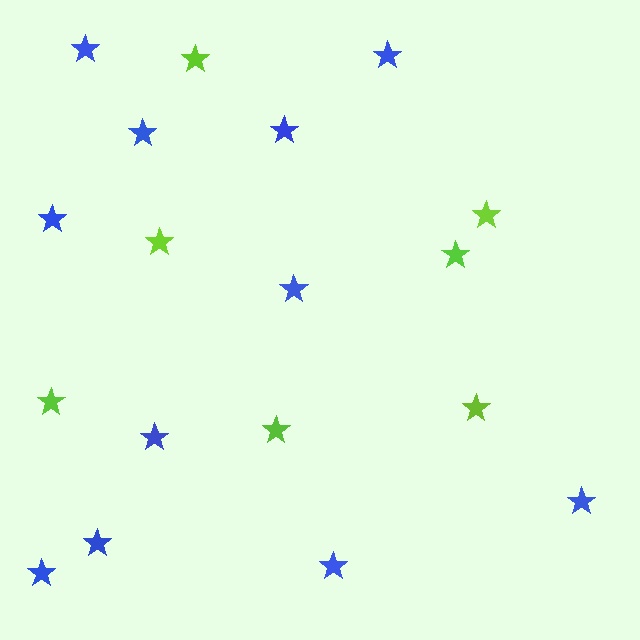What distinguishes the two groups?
There are 2 groups: one group of blue stars (11) and one group of lime stars (7).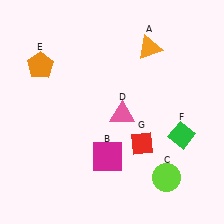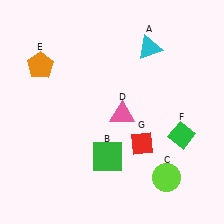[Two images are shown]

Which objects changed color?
A changed from orange to cyan. B changed from magenta to green.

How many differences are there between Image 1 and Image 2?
There are 2 differences between the two images.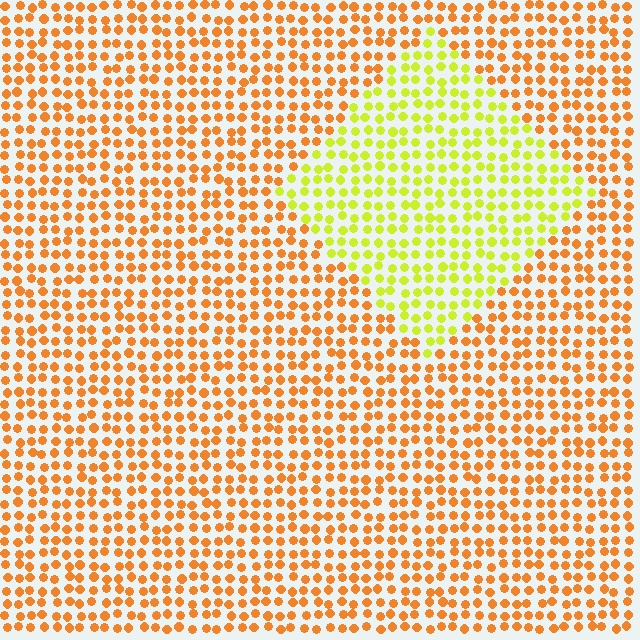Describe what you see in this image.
The image is filled with small orange elements in a uniform arrangement. A diamond-shaped region is visible where the elements are tinted to a slightly different hue, forming a subtle color boundary.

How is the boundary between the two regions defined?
The boundary is defined purely by a slight shift in hue (about 45 degrees). Spacing, size, and orientation are identical on both sides.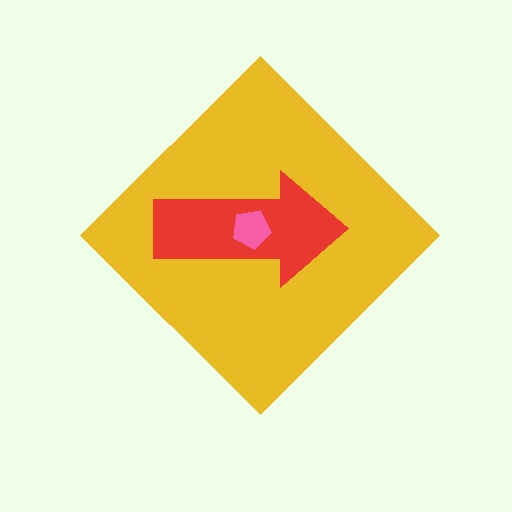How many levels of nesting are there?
3.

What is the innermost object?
The pink pentagon.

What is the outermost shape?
The yellow diamond.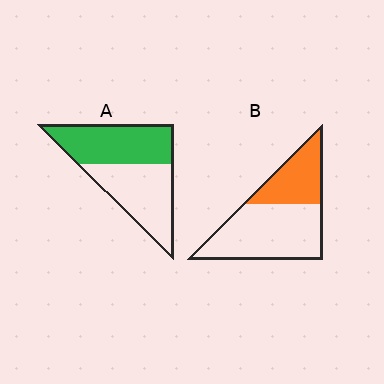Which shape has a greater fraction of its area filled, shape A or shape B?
Shape A.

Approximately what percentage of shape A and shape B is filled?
A is approximately 50% and B is approximately 35%.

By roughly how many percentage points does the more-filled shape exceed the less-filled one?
By roughly 15 percentage points (A over B).